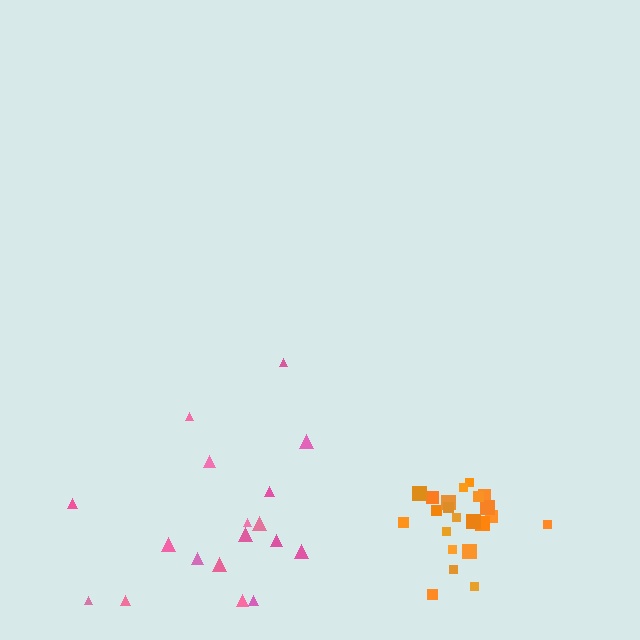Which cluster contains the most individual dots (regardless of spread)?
Orange (22).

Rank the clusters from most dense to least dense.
orange, pink.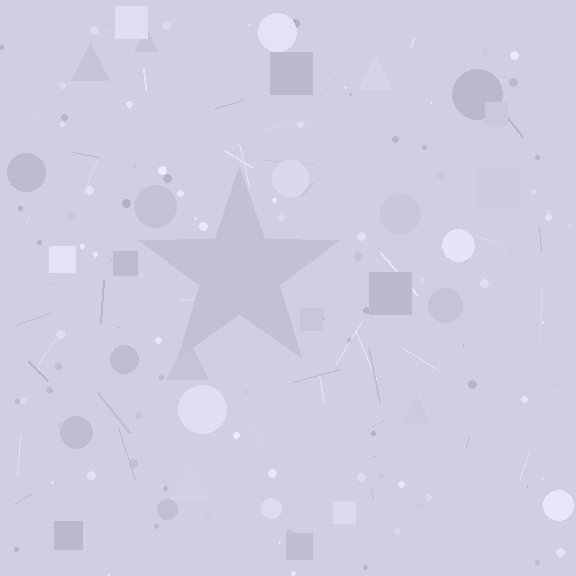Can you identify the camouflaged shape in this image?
The camouflaged shape is a star.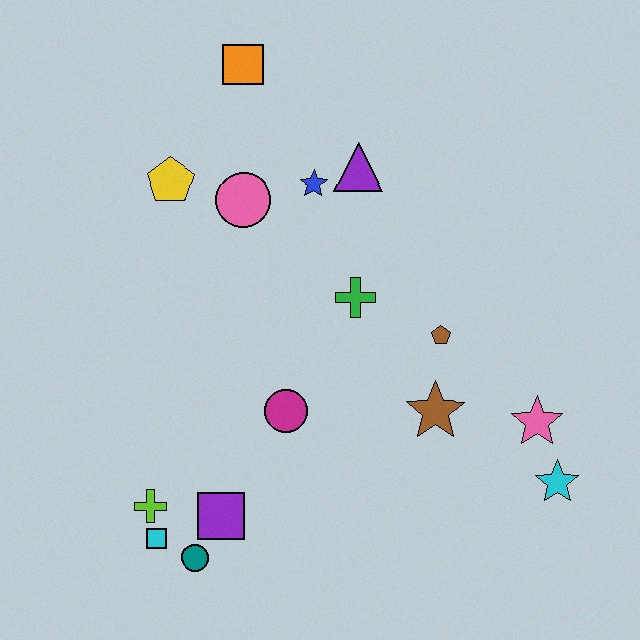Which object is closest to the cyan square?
The lime cross is closest to the cyan square.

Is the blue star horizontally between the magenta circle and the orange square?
No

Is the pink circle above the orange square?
No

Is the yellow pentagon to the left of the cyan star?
Yes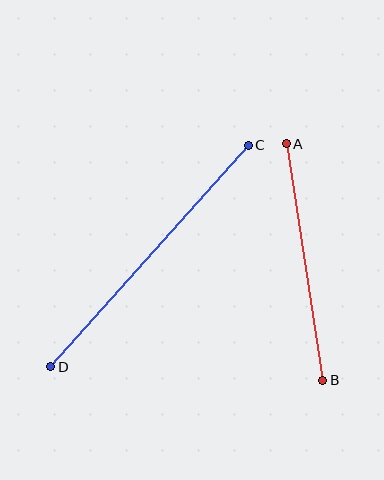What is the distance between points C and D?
The distance is approximately 297 pixels.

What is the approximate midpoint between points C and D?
The midpoint is at approximately (149, 256) pixels.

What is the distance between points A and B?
The distance is approximately 239 pixels.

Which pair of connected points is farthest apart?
Points C and D are farthest apart.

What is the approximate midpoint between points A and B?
The midpoint is at approximately (304, 262) pixels.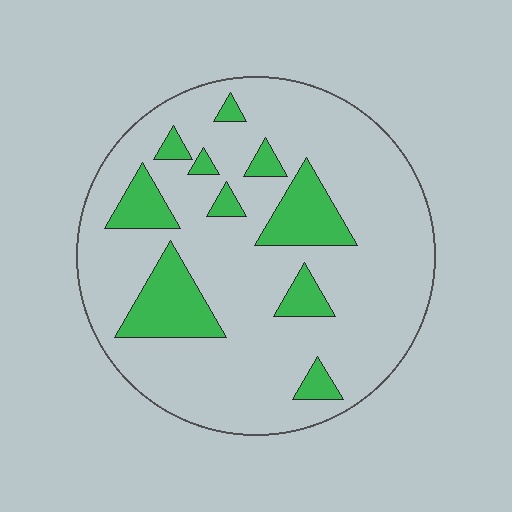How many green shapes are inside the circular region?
10.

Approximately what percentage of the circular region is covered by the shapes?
Approximately 20%.